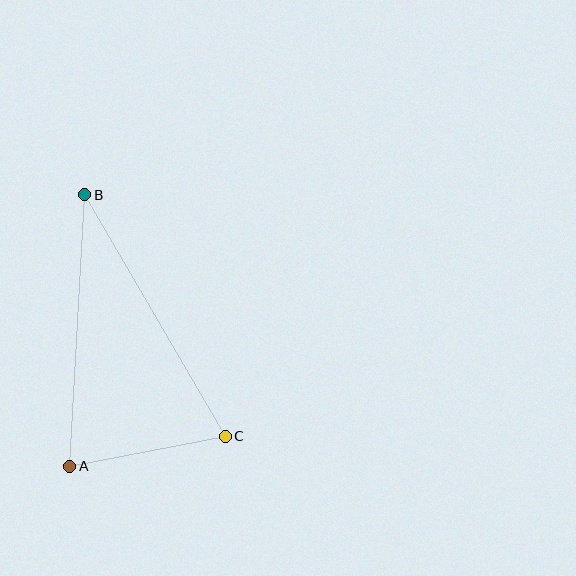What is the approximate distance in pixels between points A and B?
The distance between A and B is approximately 272 pixels.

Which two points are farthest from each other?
Points B and C are farthest from each other.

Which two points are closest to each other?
Points A and C are closest to each other.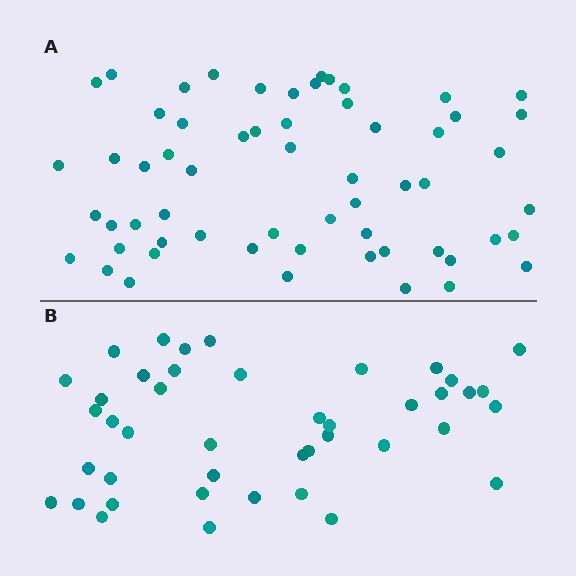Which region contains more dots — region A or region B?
Region A (the top region) has more dots.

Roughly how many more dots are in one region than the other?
Region A has approximately 15 more dots than region B.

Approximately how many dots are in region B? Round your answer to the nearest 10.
About 40 dots. (The exact count is 43, which rounds to 40.)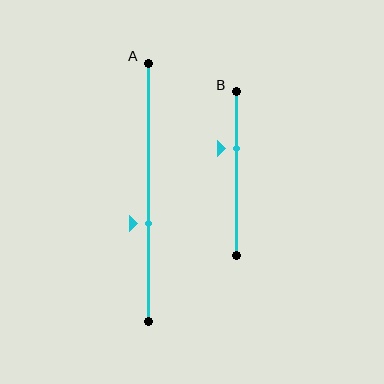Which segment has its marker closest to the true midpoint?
Segment A has its marker closest to the true midpoint.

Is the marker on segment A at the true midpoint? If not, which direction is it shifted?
No, the marker on segment A is shifted downward by about 12% of the segment length.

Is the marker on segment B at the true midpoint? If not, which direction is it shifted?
No, the marker on segment B is shifted upward by about 15% of the segment length.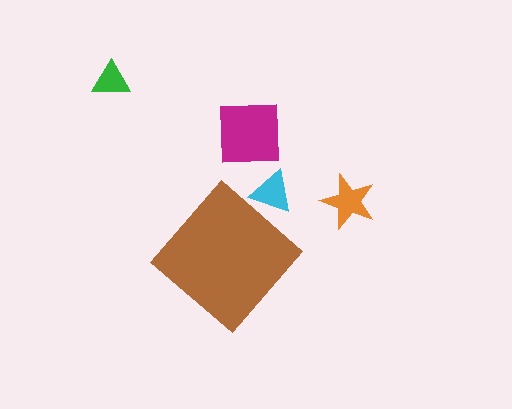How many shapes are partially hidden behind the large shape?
1 shape is partially hidden.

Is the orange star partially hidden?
No, the orange star is fully visible.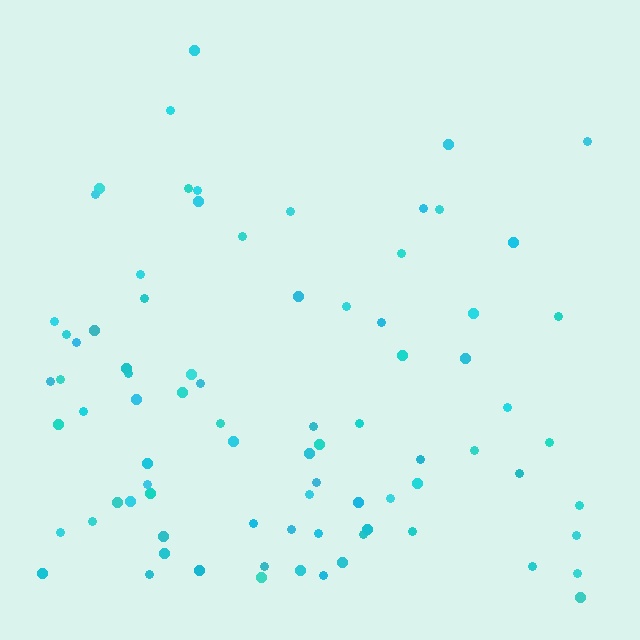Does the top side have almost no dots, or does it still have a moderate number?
Still a moderate number, just noticeably fewer than the bottom.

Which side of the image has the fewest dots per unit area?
The top.